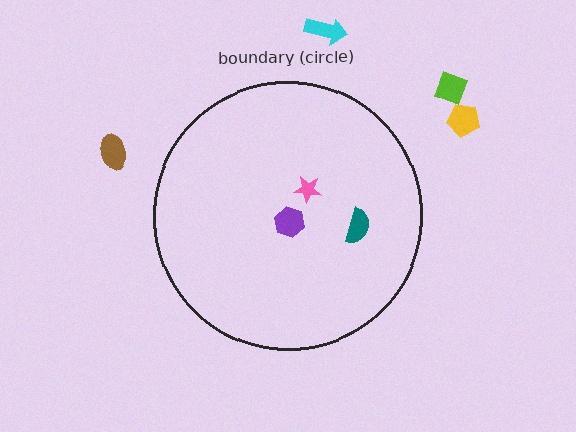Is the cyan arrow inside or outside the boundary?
Outside.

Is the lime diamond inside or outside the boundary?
Outside.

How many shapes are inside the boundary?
3 inside, 4 outside.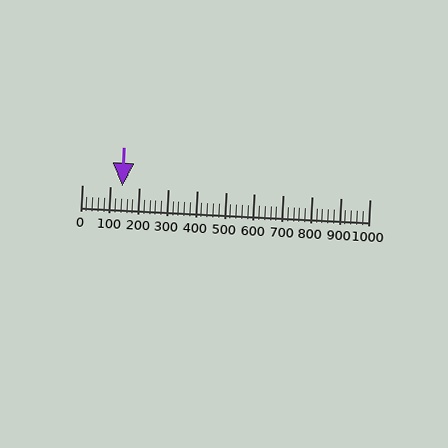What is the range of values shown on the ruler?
The ruler shows values from 0 to 1000.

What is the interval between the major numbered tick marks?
The major tick marks are spaced 100 units apart.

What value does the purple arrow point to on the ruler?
The purple arrow points to approximately 140.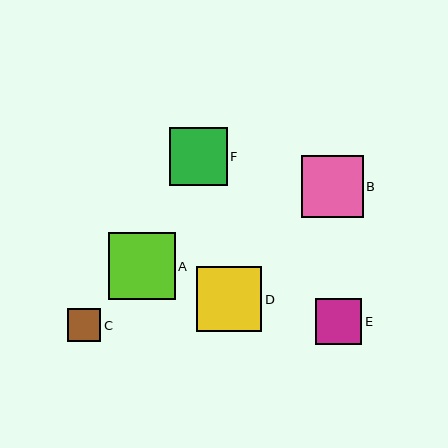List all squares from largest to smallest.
From largest to smallest: A, D, B, F, E, C.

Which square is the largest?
Square A is the largest with a size of approximately 66 pixels.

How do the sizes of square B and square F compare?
Square B and square F are approximately the same size.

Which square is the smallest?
Square C is the smallest with a size of approximately 33 pixels.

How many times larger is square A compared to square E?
Square A is approximately 1.4 times the size of square E.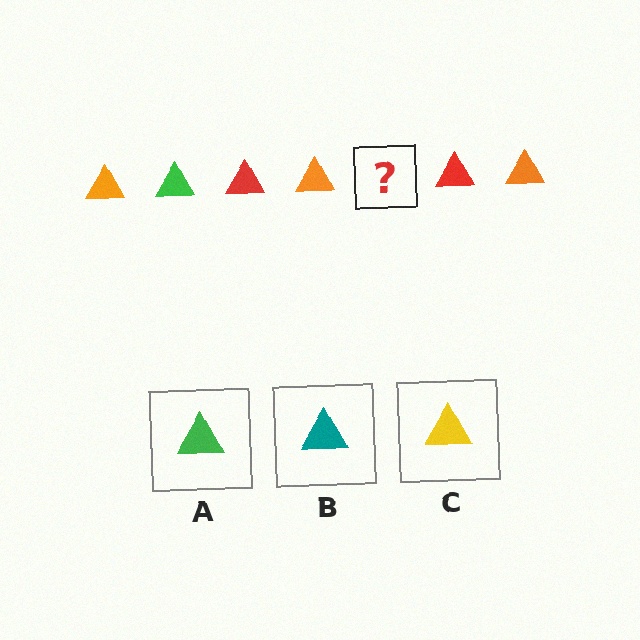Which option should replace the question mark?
Option A.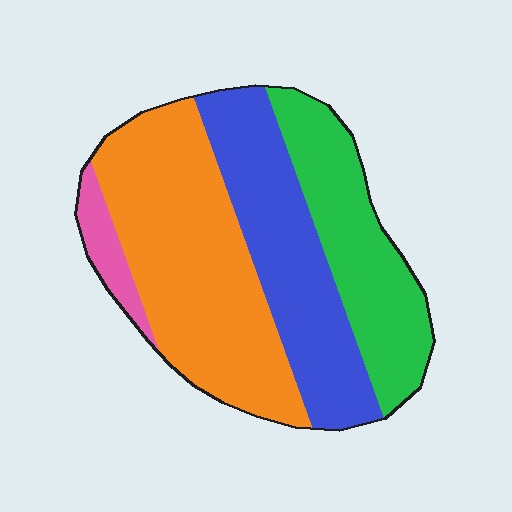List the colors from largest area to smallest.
From largest to smallest: orange, blue, green, pink.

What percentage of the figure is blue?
Blue covers around 30% of the figure.